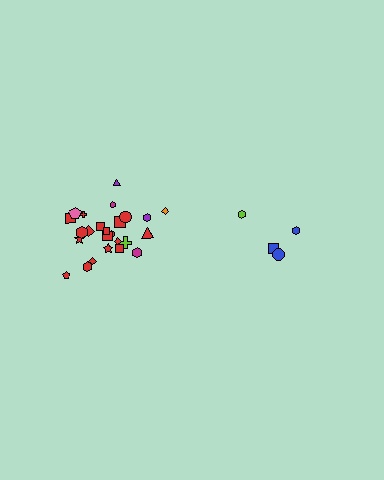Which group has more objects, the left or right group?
The left group.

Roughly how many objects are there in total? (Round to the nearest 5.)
Roughly 30 objects in total.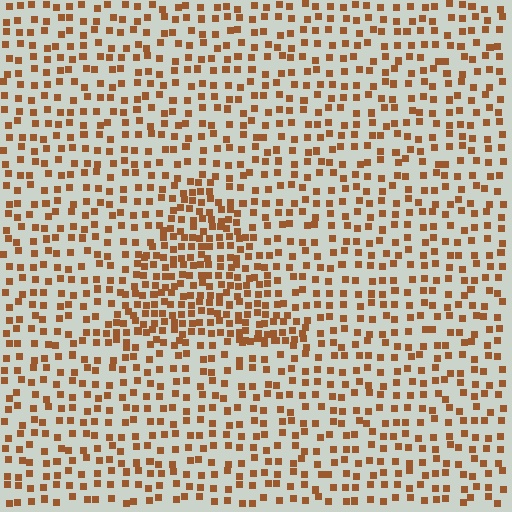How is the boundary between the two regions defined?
The boundary is defined by a change in element density (approximately 1.9x ratio). All elements are the same color, size, and shape.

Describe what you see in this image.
The image contains small brown elements arranged at two different densities. A triangle-shaped region is visible where the elements are more densely packed than the surrounding area.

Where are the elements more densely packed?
The elements are more densely packed inside the triangle boundary.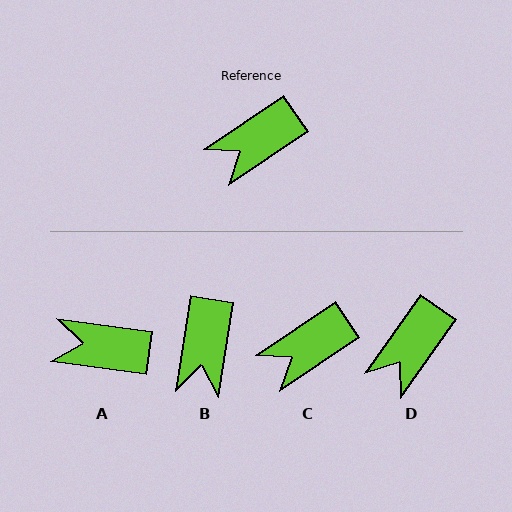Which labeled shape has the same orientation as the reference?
C.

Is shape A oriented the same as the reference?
No, it is off by about 42 degrees.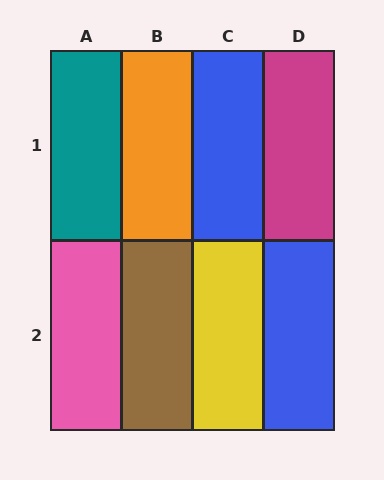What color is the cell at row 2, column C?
Yellow.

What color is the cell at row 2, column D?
Blue.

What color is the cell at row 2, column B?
Brown.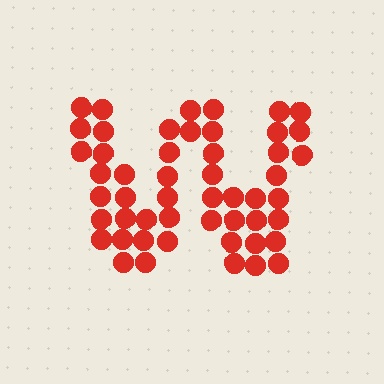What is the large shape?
The large shape is the letter W.